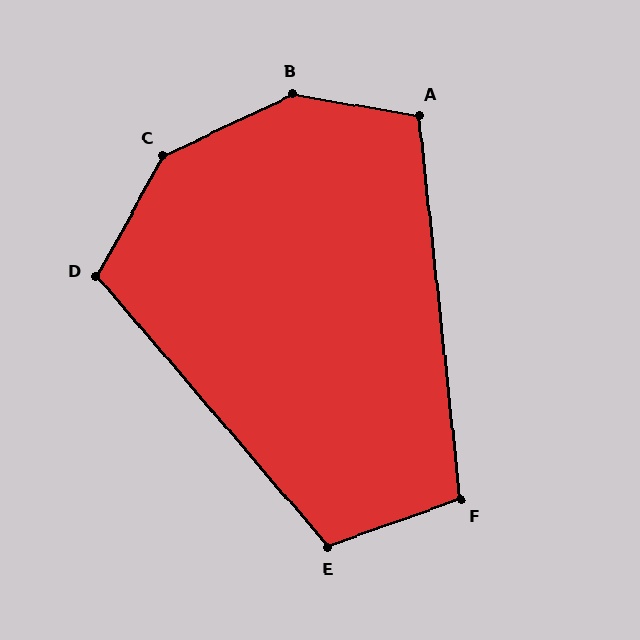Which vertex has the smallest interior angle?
F, at approximately 104 degrees.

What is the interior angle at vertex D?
Approximately 111 degrees (obtuse).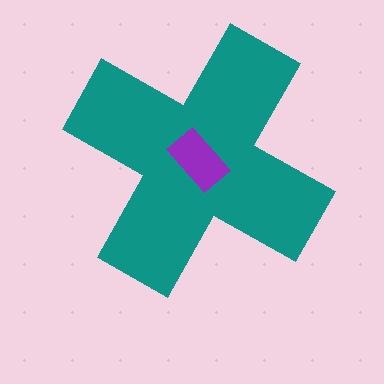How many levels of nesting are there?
2.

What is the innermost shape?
The purple rectangle.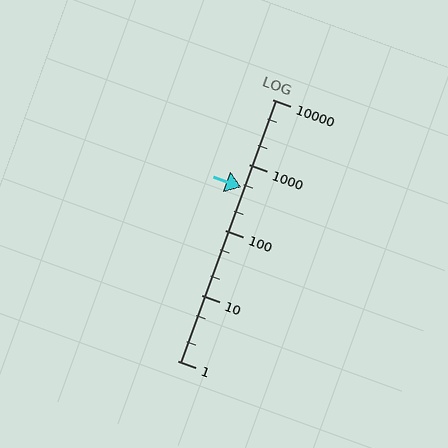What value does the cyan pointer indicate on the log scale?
The pointer indicates approximately 450.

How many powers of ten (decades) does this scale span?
The scale spans 4 decades, from 1 to 10000.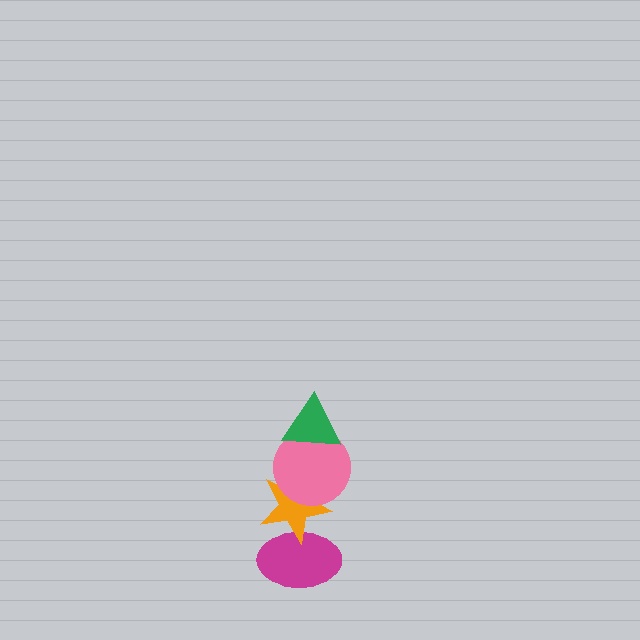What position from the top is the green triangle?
The green triangle is 1st from the top.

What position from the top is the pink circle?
The pink circle is 2nd from the top.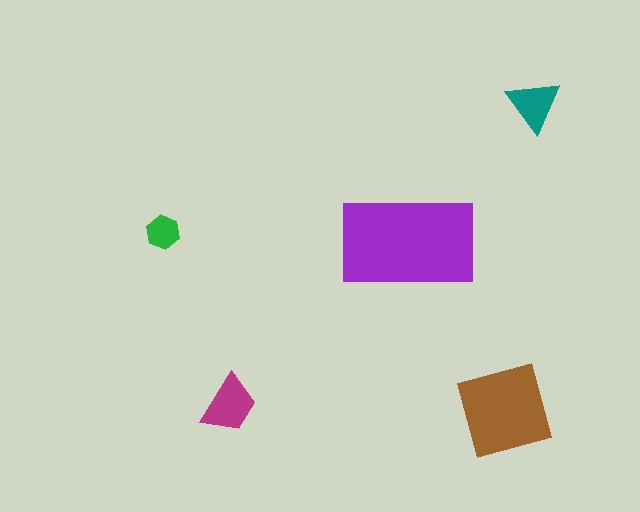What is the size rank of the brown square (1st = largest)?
2nd.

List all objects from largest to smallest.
The purple rectangle, the brown square, the magenta trapezoid, the teal triangle, the green hexagon.